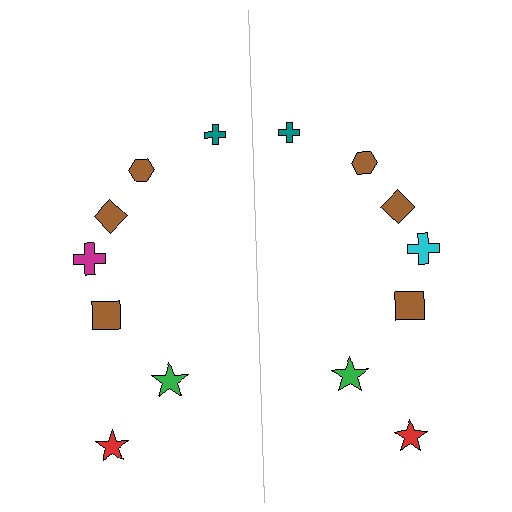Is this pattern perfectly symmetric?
No, the pattern is not perfectly symmetric. The cyan cross on the right side breaks the symmetry — its mirror counterpart is magenta.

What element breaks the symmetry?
The cyan cross on the right side breaks the symmetry — its mirror counterpart is magenta.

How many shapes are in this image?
There are 14 shapes in this image.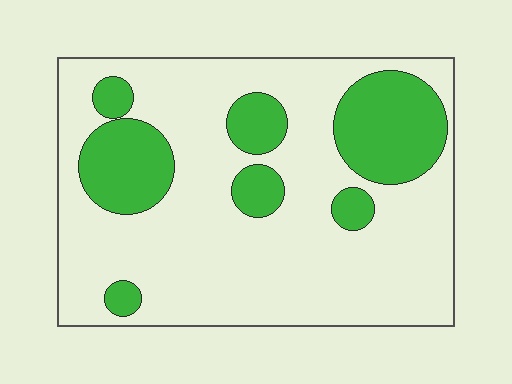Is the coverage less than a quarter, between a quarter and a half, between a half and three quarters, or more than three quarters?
Between a quarter and a half.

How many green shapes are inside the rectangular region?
7.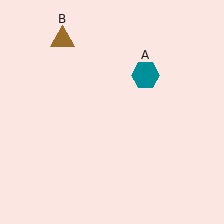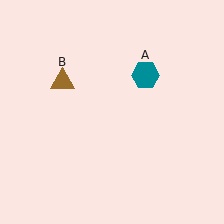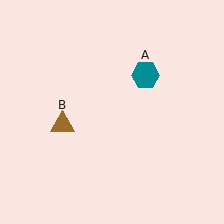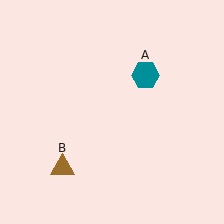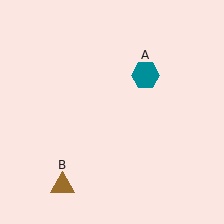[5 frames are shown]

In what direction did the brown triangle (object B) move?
The brown triangle (object B) moved down.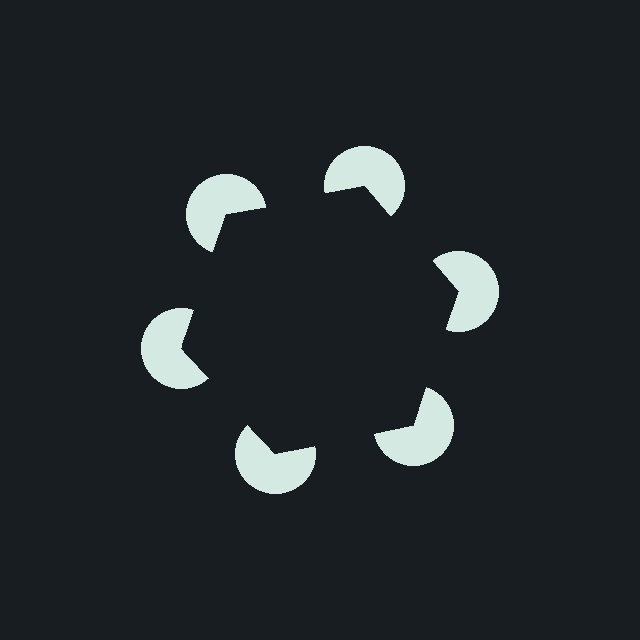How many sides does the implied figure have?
6 sides.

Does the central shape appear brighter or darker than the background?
It typically appears slightly darker than the background, even though no actual brightness change is drawn.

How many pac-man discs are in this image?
There are 6 — one at each vertex of the illusory hexagon.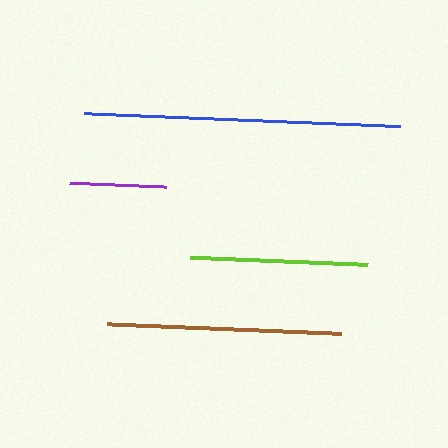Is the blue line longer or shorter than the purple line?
The blue line is longer than the purple line.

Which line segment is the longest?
The blue line is the longest at approximately 316 pixels.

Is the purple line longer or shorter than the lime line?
The lime line is longer than the purple line.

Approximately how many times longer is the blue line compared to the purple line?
The blue line is approximately 3.3 times the length of the purple line.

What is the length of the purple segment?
The purple segment is approximately 97 pixels long.